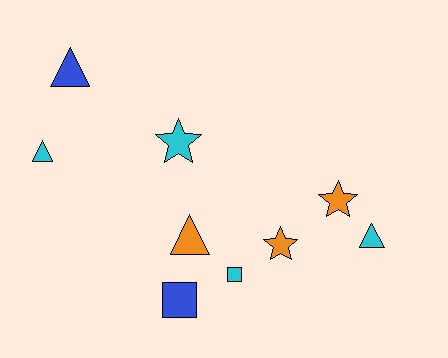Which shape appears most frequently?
Triangle, with 4 objects.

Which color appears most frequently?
Cyan, with 4 objects.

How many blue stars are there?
There are no blue stars.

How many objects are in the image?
There are 9 objects.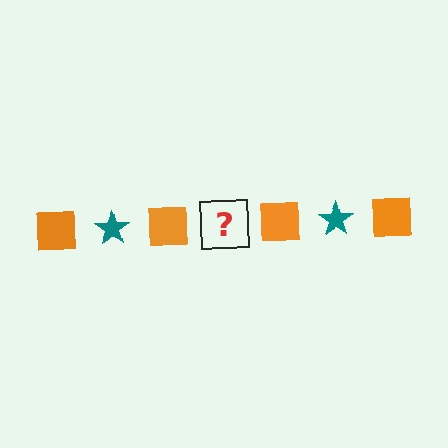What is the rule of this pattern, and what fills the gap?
The rule is that the pattern alternates between orange square and teal star. The gap should be filled with a teal star.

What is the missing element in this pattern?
The missing element is a teal star.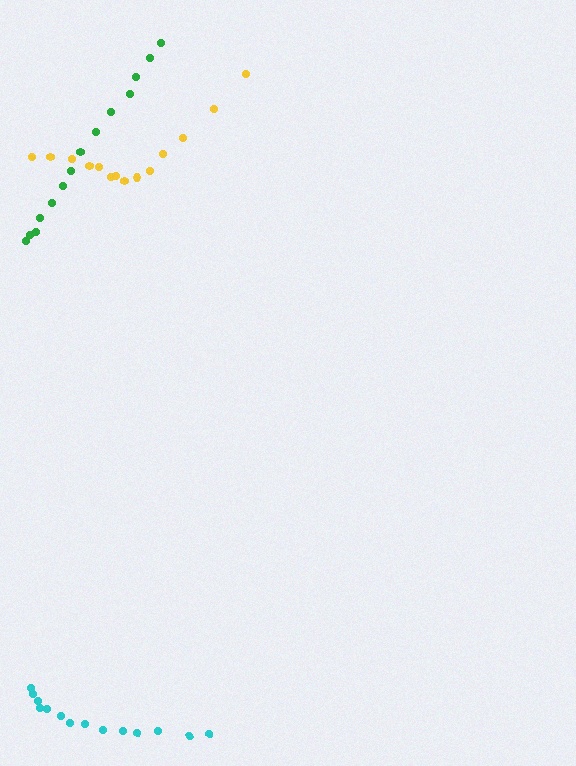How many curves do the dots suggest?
There are 3 distinct paths.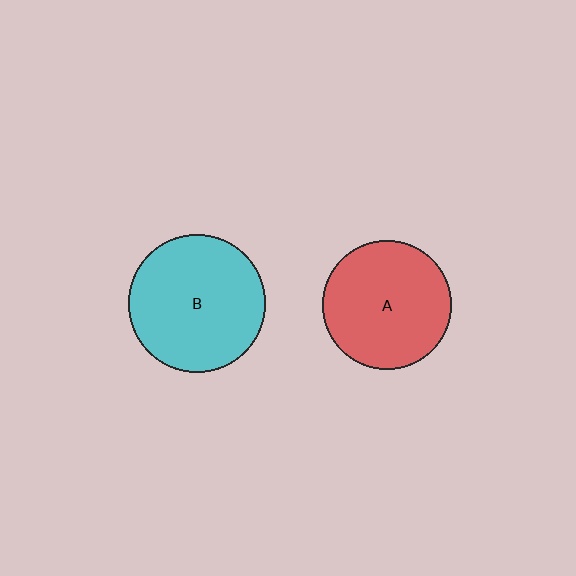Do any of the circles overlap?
No, none of the circles overlap.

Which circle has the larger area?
Circle B (cyan).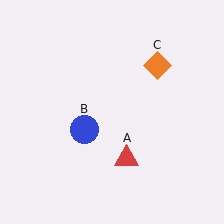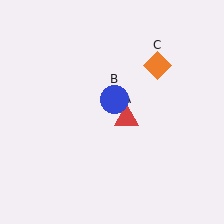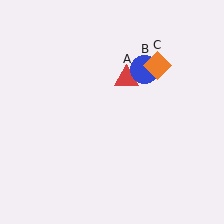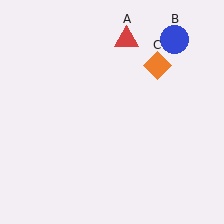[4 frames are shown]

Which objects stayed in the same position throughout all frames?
Orange diamond (object C) remained stationary.